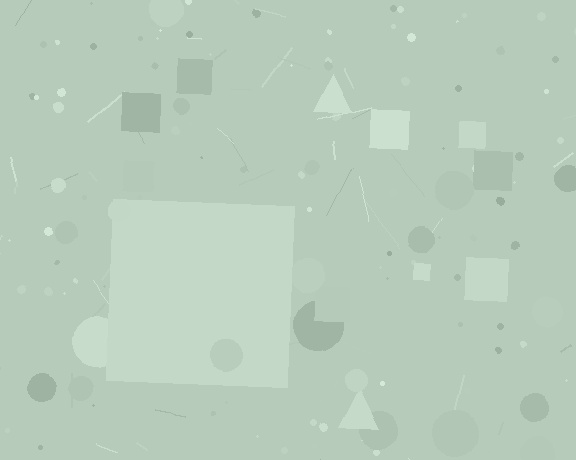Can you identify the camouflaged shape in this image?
The camouflaged shape is a square.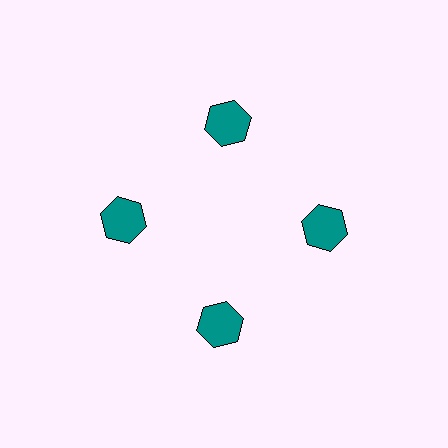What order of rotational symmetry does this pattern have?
This pattern has 4-fold rotational symmetry.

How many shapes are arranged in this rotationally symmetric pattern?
There are 4 shapes, arranged in 4 groups of 1.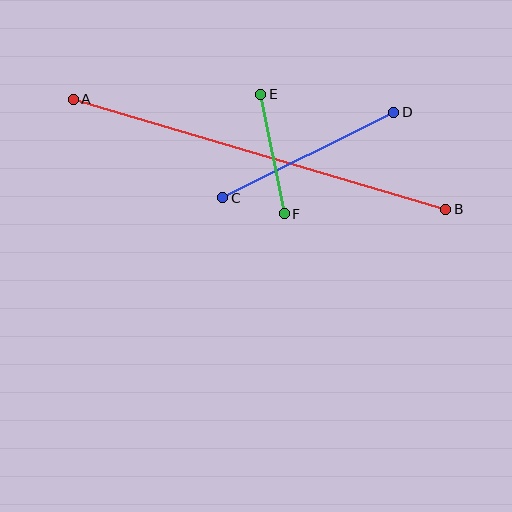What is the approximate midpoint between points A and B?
The midpoint is at approximately (259, 154) pixels.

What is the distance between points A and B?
The distance is approximately 388 pixels.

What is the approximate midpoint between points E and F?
The midpoint is at approximately (273, 154) pixels.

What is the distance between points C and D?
The distance is approximately 191 pixels.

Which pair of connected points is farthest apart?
Points A and B are farthest apart.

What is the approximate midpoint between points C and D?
The midpoint is at approximately (308, 155) pixels.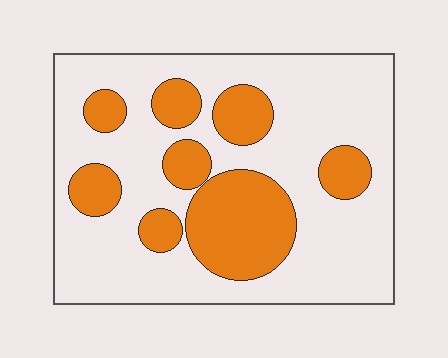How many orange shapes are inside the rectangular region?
8.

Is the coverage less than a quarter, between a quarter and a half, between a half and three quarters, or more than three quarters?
Between a quarter and a half.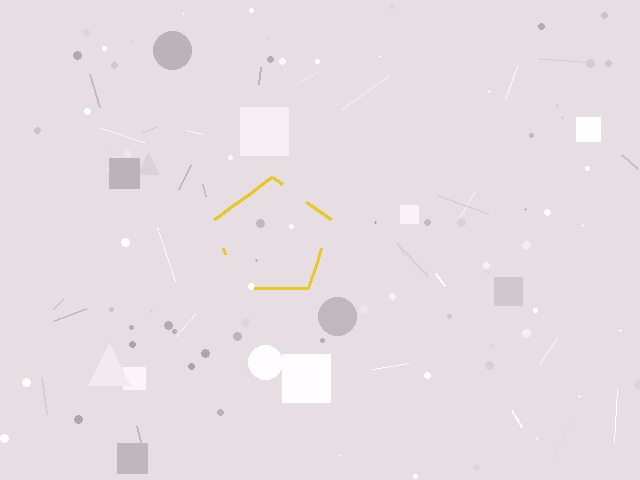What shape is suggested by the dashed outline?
The dashed outline suggests a pentagon.